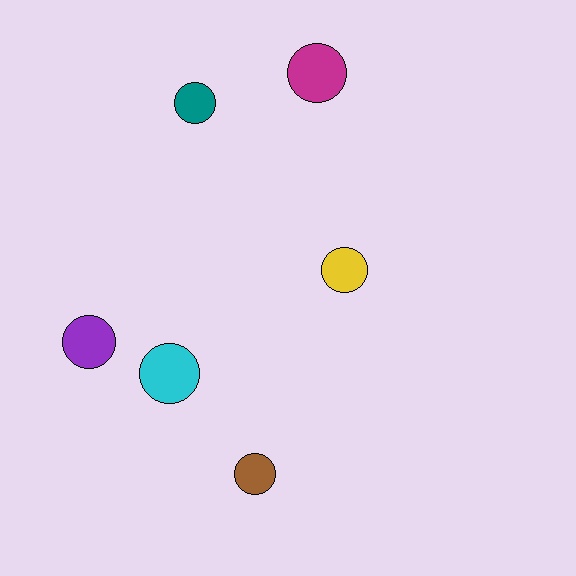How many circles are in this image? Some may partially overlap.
There are 6 circles.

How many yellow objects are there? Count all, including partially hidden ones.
There is 1 yellow object.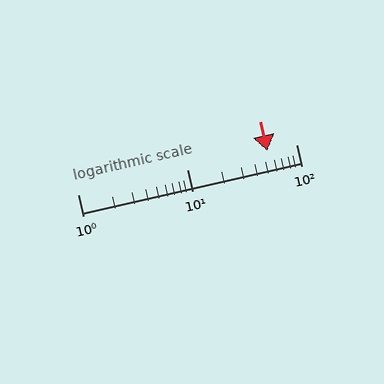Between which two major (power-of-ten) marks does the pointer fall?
The pointer is between 10 and 100.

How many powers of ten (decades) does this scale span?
The scale spans 2 decades, from 1 to 100.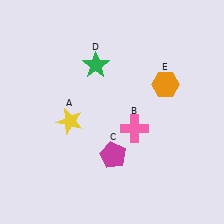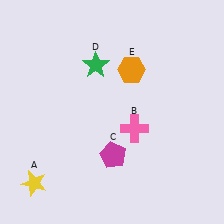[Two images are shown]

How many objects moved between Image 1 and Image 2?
2 objects moved between the two images.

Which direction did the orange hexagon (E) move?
The orange hexagon (E) moved left.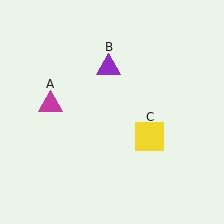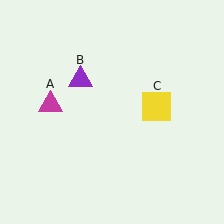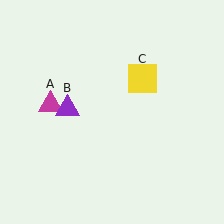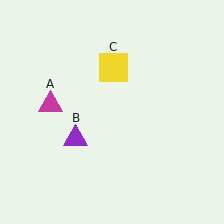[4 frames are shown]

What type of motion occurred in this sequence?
The purple triangle (object B), yellow square (object C) rotated counterclockwise around the center of the scene.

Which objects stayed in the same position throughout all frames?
Magenta triangle (object A) remained stationary.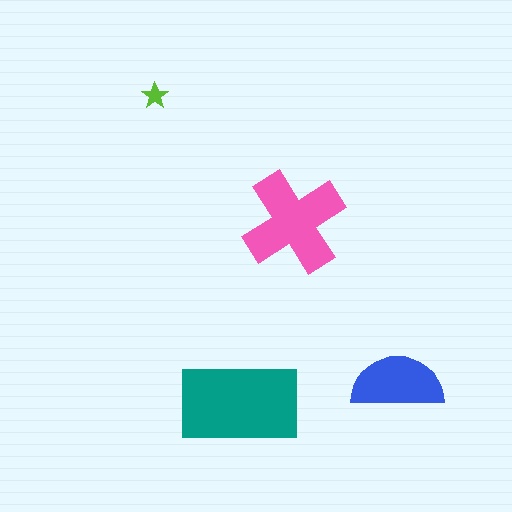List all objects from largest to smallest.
The teal rectangle, the pink cross, the blue semicircle, the lime star.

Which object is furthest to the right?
The blue semicircle is rightmost.